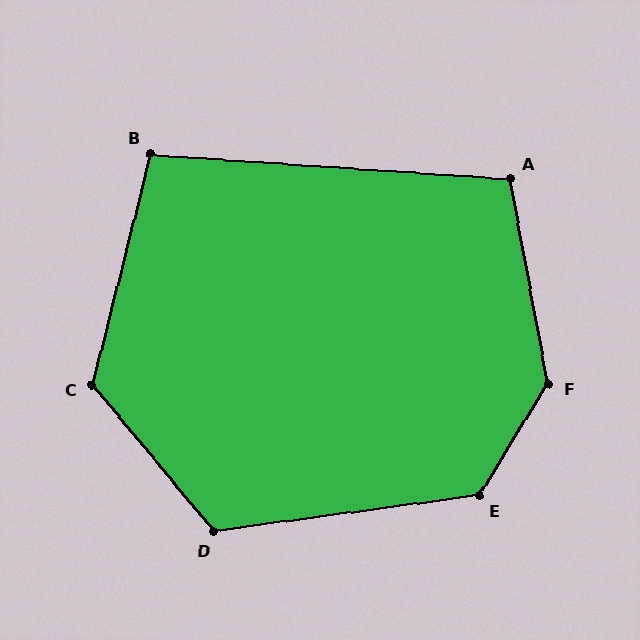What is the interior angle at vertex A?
Approximately 104 degrees (obtuse).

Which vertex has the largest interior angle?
F, at approximately 138 degrees.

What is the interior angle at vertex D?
Approximately 122 degrees (obtuse).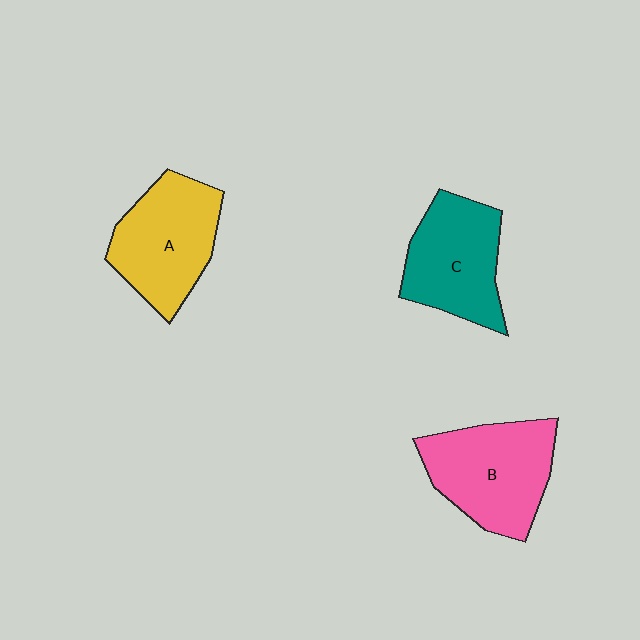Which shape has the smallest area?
Shape C (teal).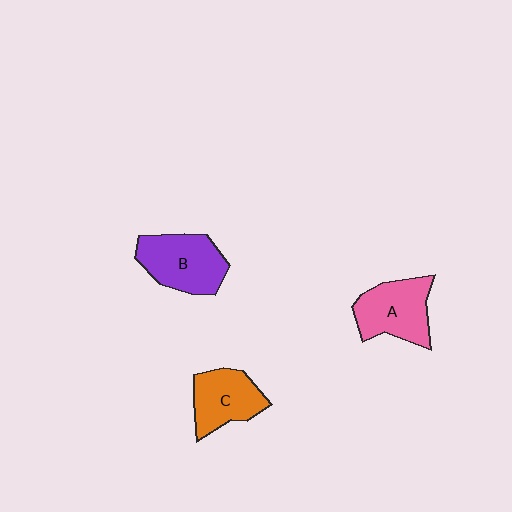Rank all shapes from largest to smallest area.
From largest to smallest: B (purple), A (pink), C (orange).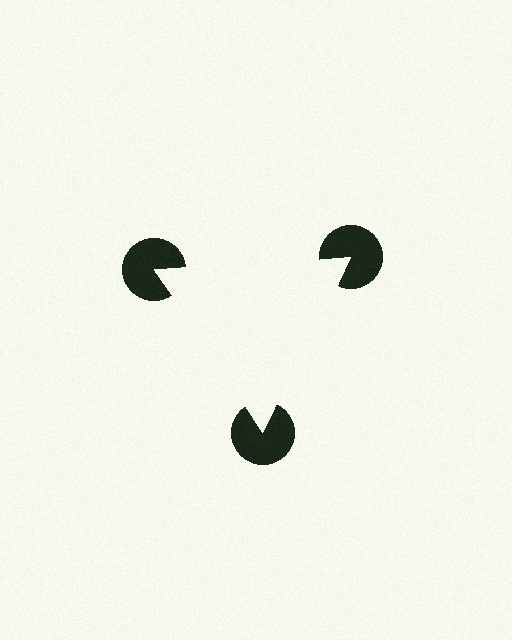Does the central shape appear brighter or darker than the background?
It typically appears slightly brighter than the background, even though no actual brightness change is drawn.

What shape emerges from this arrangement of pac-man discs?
An illusory triangle — its edges are inferred from the aligned wedge cuts in the pac-man discs, not physically drawn.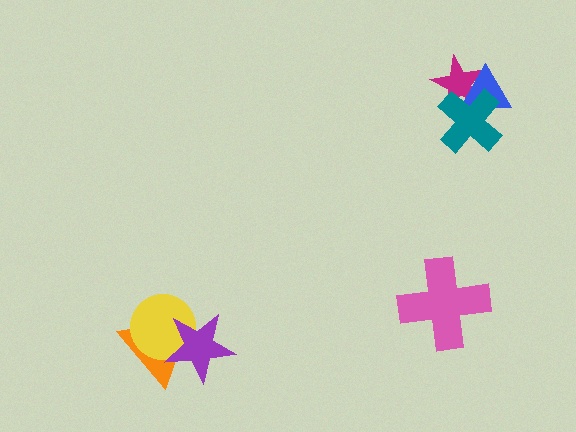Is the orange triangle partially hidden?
Yes, it is partially covered by another shape.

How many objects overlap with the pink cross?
0 objects overlap with the pink cross.